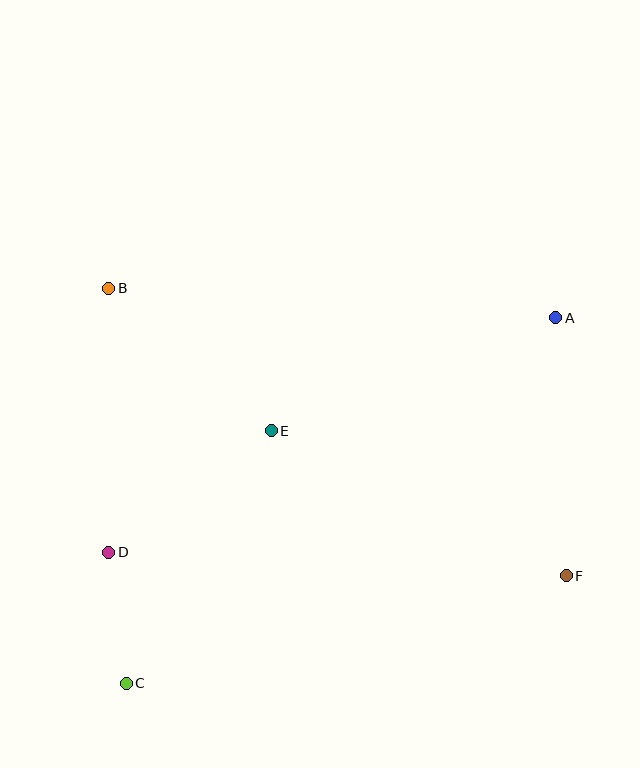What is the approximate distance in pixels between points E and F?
The distance between E and F is approximately 328 pixels.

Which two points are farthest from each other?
Points A and C are farthest from each other.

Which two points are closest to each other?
Points C and D are closest to each other.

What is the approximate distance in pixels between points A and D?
The distance between A and D is approximately 505 pixels.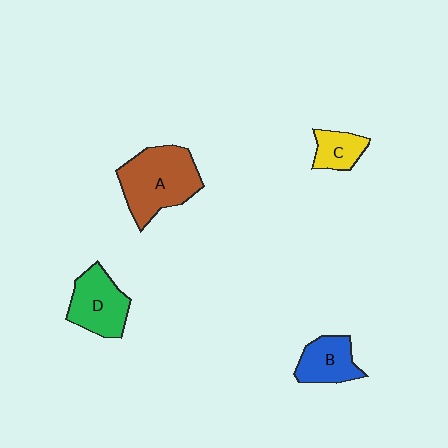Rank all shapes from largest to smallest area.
From largest to smallest: A (brown), D (green), B (blue), C (yellow).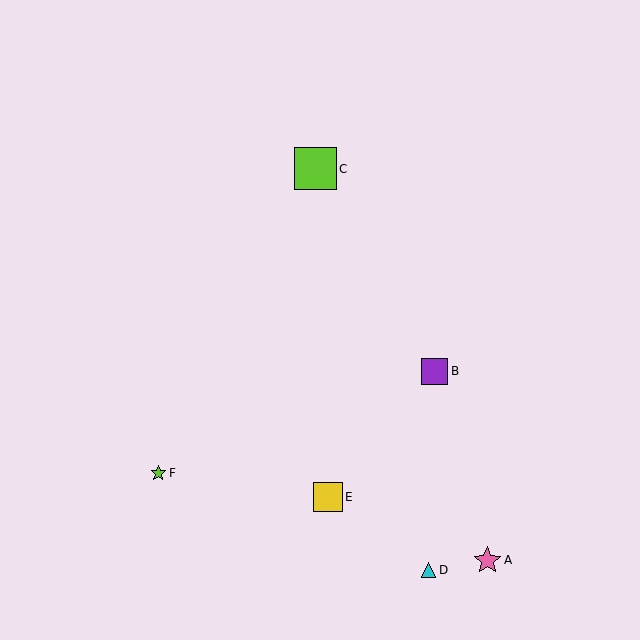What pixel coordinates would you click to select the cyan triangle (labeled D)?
Click at (429, 570) to select the cyan triangle D.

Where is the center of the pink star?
The center of the pink star is at (487, 560).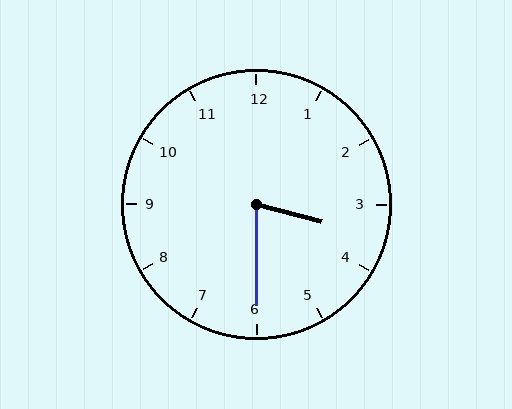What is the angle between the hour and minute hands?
Approximately 75 degrees.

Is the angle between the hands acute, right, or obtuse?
It is acute.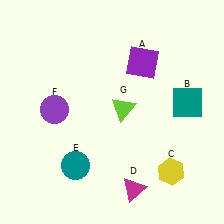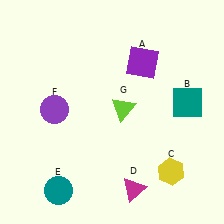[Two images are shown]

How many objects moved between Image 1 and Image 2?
1 object moved between the two images.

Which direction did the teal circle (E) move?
The teal circle (E) moved down.